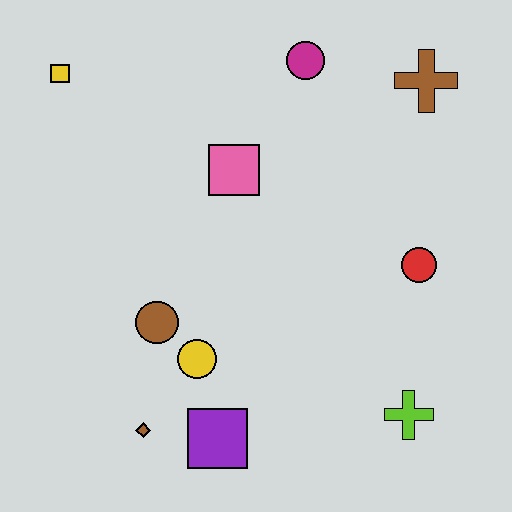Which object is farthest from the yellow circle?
The brown cross is farthest from the yellow circle.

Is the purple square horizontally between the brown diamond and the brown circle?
No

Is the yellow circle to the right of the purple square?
No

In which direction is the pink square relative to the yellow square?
The pink square is to the right of the yellow square.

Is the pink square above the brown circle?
Yes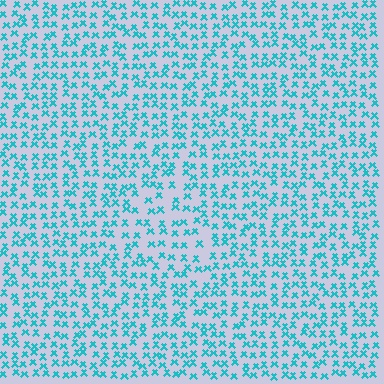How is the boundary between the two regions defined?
The boundary is defined by a change in element density (approximately 1.4x ratio). All elements are the same color, size, and shape.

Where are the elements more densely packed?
The elements are more densely packed outside the triangle boundary.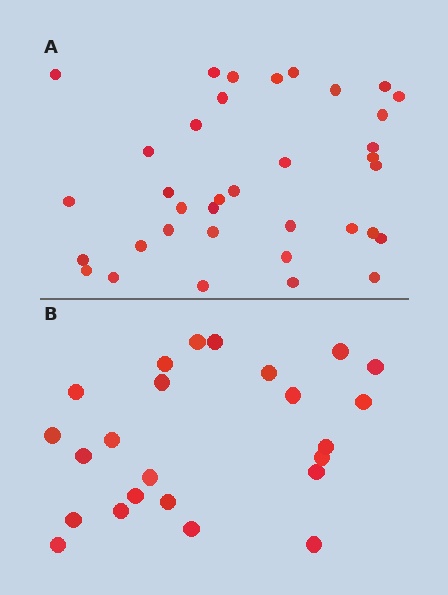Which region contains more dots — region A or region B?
Region A (the top region) has more dots.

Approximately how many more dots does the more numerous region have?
Region A has roughly 12 or so more dots than region B.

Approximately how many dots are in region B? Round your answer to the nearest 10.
About 20 dots. (The exact count is 24, which rounds to 20.)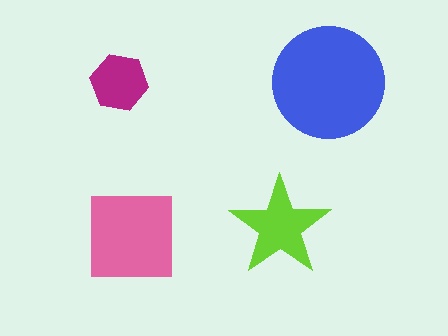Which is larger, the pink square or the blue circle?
The blue circle.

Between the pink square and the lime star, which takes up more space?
The pink square.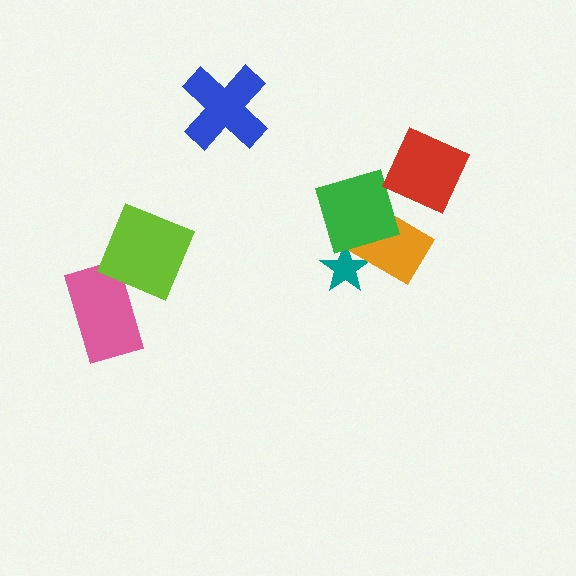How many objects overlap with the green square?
1 object overlaps with the green square.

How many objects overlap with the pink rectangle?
1 object overlaps with the pink rectangle.